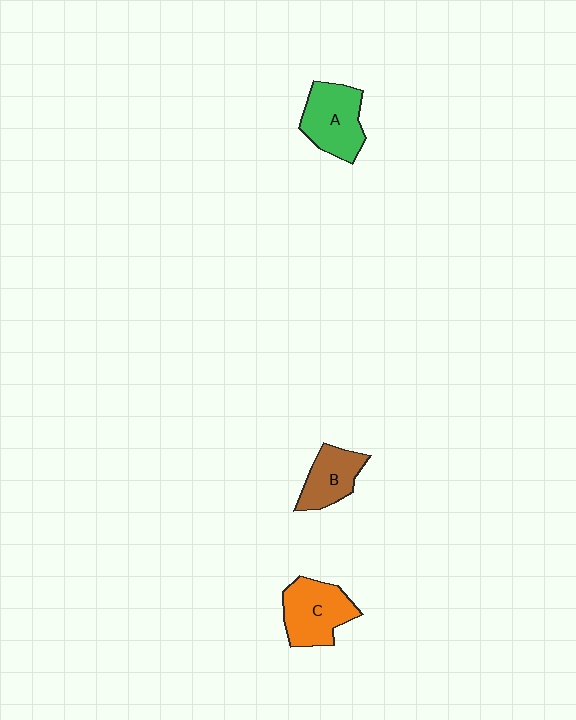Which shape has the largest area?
Shape A (green).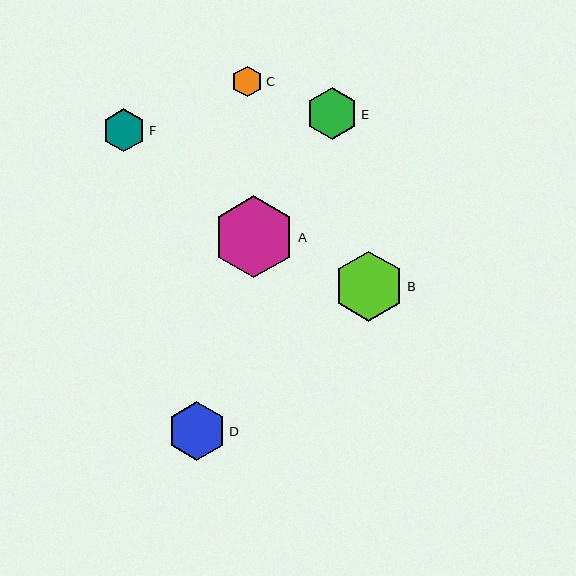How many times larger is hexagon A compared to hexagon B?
Hexagon A is approximately 1.2 times the size of hexagon B.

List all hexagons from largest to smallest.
From largest to smallest: A, B, D, E, F, C.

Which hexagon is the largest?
Hexagon A is the largest with a size of approximately 82 pixels.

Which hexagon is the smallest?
Hexagon C is the smallest with a size of approximately 31 pixels.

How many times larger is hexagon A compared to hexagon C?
Hexagon A is approximately 2.7 times the size of hexagon C.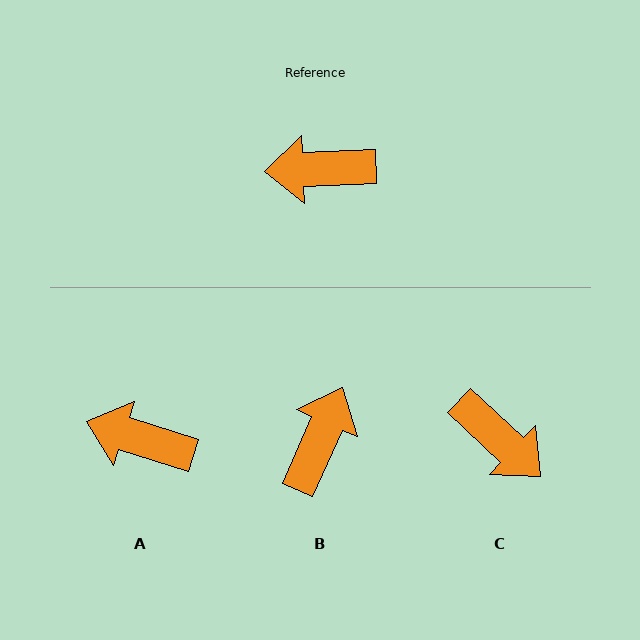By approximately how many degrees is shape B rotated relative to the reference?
Approximately 116 degrees clockwise.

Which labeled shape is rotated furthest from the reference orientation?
C, about 135 degrees away.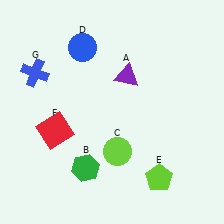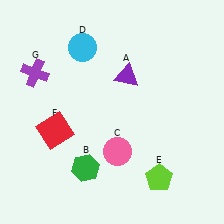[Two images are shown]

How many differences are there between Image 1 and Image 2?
There are 3 differences between the two images.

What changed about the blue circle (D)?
In Image 1, D is blue. In Image 2, it changed to cyan.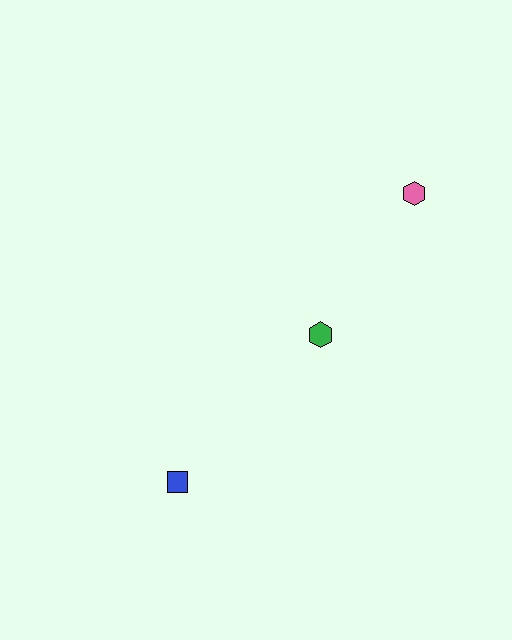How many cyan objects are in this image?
There are no cyan objects.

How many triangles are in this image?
There are no triangles.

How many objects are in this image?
There are 3 objects.